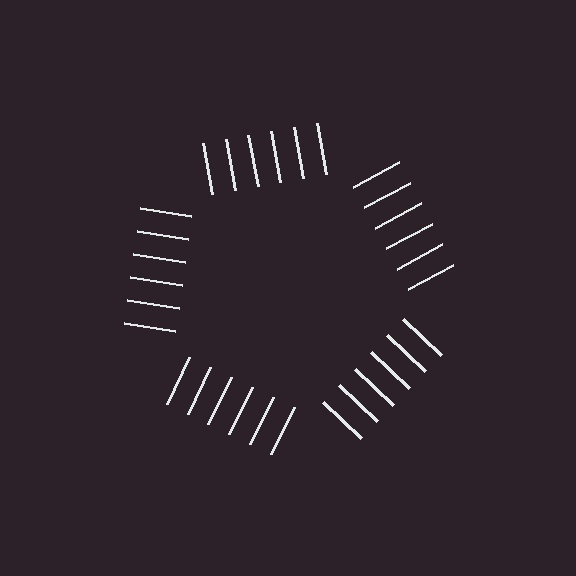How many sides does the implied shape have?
5 sides — the line-ends trace a pentagon.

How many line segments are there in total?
30 — 6 along each of the 5 edges.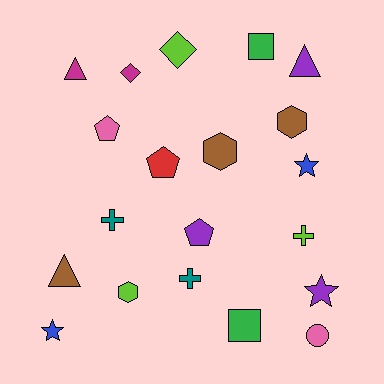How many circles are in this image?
There is 1 circle.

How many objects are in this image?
There are 20 objects.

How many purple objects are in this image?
There are 3 purple objects.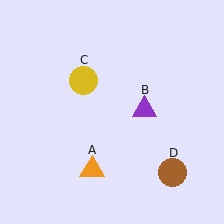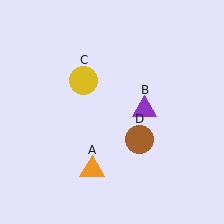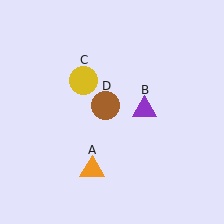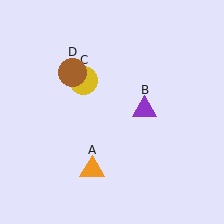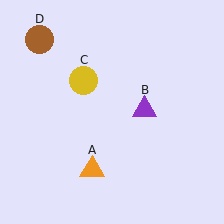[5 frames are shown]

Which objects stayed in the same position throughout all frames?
Orange triangle (object A) and purple triangle (object B) and yellow circle (object C) remained stationary.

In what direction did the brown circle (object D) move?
The brown circle (object D) moved up and to the left.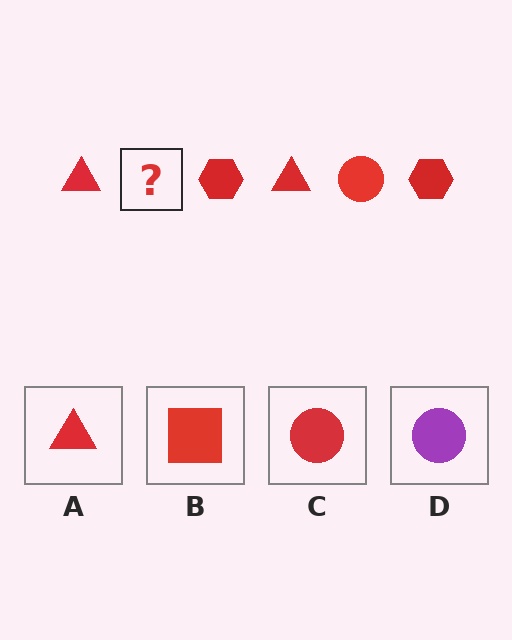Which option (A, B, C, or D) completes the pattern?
C.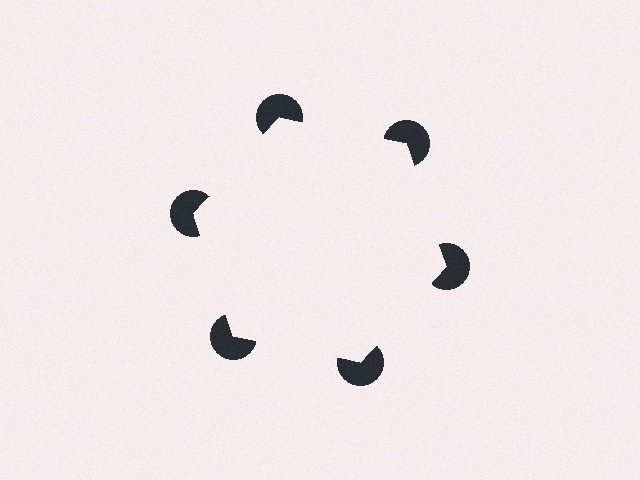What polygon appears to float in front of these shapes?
An illusory hexagon — its edges are inferred from the aligned wedge cuts in the pac-man discs, not physically drawn.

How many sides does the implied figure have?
6 sides.